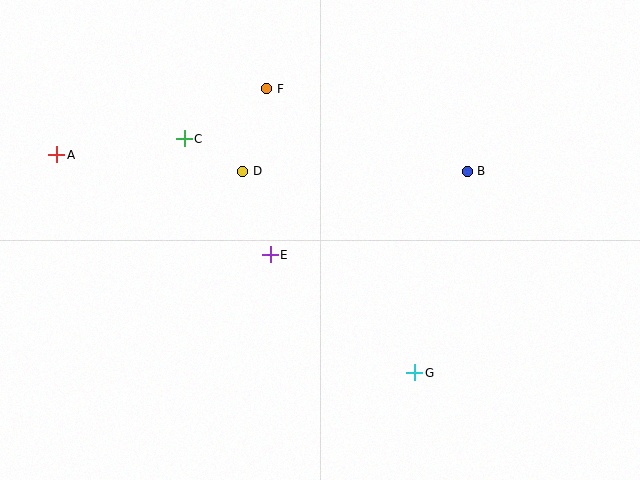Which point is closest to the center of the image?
Point E at (270, 255) is closest to the center.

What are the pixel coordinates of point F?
Point F is at (267, 89).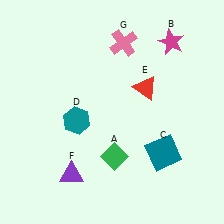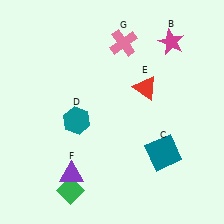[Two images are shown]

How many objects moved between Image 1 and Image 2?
1 object moved between the two images.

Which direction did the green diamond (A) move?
The green diamond (A) moved left.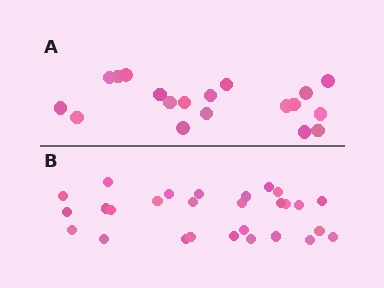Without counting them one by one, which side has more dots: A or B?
Region B (the bottom region) has more dots.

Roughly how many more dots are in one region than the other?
Region B has roughly 8 or so more dots than region A.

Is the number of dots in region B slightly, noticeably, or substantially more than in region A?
Region B has substantially more. The ratio is roughly 1.5 to 1.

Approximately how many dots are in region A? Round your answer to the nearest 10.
About 20 dots. (The exact count is 19, which rounds to 20.)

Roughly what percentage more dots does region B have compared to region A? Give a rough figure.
About 45% more.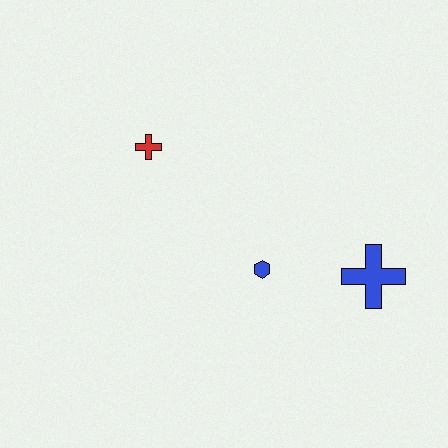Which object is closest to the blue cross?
The blue hexagon is closest to the blue cross.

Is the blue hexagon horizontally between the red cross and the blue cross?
Yes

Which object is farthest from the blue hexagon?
The red cross is farthest from the blue hexagon.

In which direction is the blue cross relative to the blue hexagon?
The blue cross is to the right of the blue hexagon.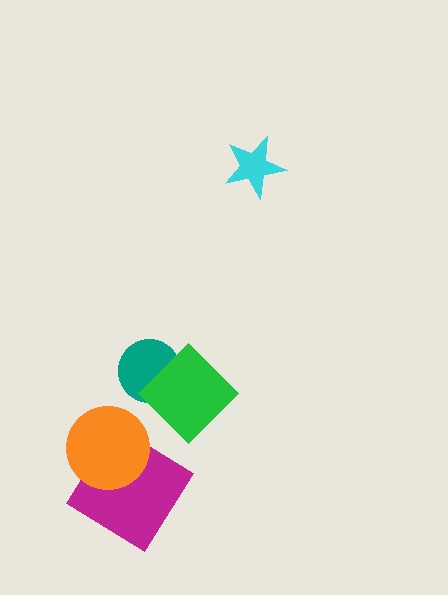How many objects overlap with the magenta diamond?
1 object overlaps with the magenta diamond.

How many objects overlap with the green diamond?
1 object overlaps with the green diamond.